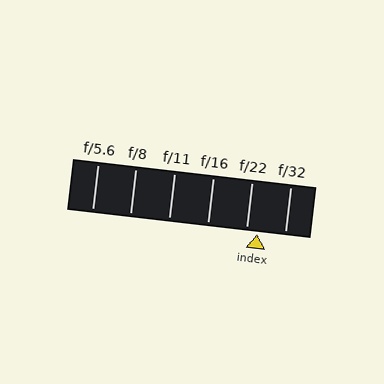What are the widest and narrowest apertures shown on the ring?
The widest aperture shown is f/5.6 and the narrowest is f/32.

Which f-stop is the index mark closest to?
The index mark is closest to f/22.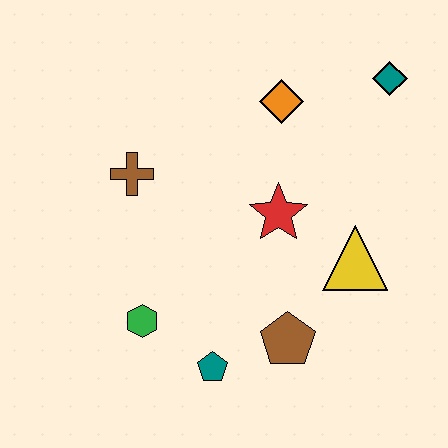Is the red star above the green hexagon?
Yes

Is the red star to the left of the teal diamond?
Yes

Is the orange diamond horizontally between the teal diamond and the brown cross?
Yes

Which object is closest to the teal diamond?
The orange diamond is closest to the teal diamond.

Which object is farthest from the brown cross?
The teal diamond is farthest from the brown cross.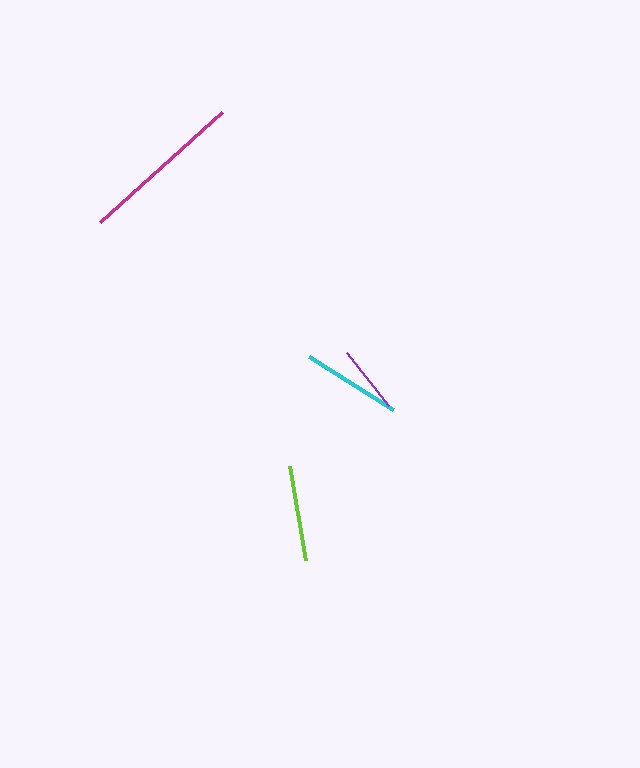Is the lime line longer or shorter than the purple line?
The lime line is longer than the purple line.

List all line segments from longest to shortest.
From longest to shortest: magenta, cyan, lime, purple.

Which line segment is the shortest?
The purple line is the shortest at approximately 68 pixels.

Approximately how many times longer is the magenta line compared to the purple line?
The magenta line is approximately 2.4 times the length of the purple line.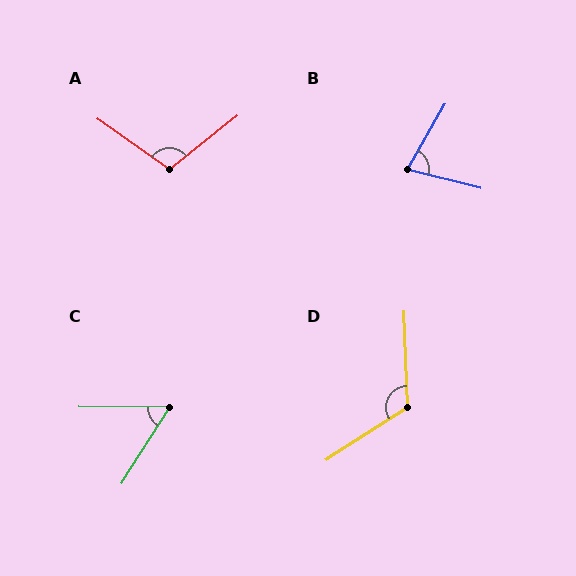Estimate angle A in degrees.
Approximately 106 degrees.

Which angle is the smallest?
C, at approximately 58 degrees.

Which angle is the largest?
D, at approximately 121 degrees.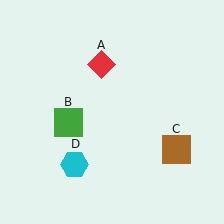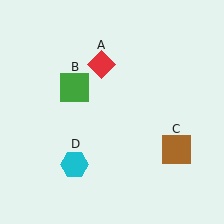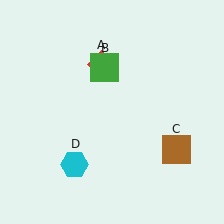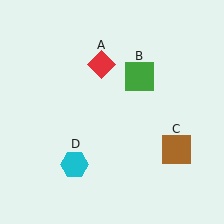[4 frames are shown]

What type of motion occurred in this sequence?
The green square (object B) rotated clockwise around the center of the scene.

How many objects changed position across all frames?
1 object changed position: green square (object B).